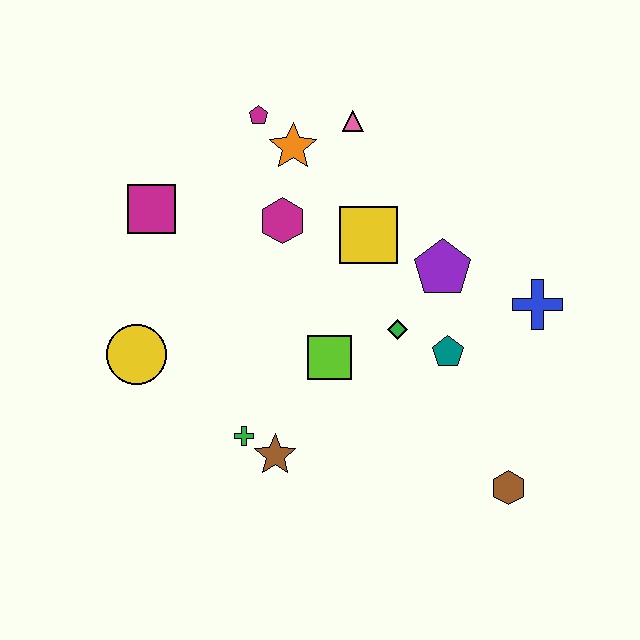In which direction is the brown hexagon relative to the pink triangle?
The brown hexagon is below the pink triangle.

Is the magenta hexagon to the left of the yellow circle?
No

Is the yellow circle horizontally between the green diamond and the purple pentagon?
No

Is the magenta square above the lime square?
Yes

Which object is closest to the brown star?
The green cross is closest to the brown star.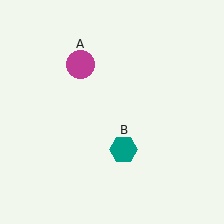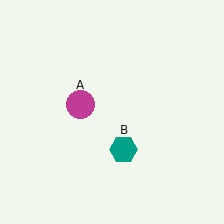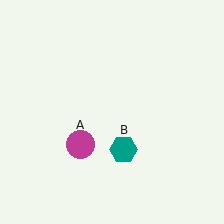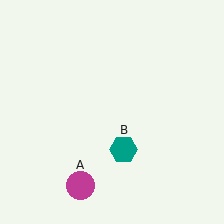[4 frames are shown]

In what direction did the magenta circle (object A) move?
The magenta circle (object A) moved down.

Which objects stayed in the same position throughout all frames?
Teal hexagon (object B) remained stationary.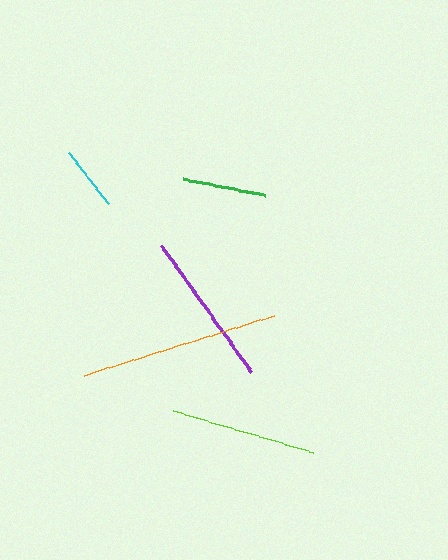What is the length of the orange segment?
The orange segment is approximately 199 pixels long.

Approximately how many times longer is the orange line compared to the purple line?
The orange line is approximately 1.3 times the length of the purple line.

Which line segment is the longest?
The orange line is the longest at approximately 199 pixels.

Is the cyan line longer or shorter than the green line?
The green line is longer than the cyan line.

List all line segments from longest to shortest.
From longest to shortest: orange, purple, lime, green, cyan.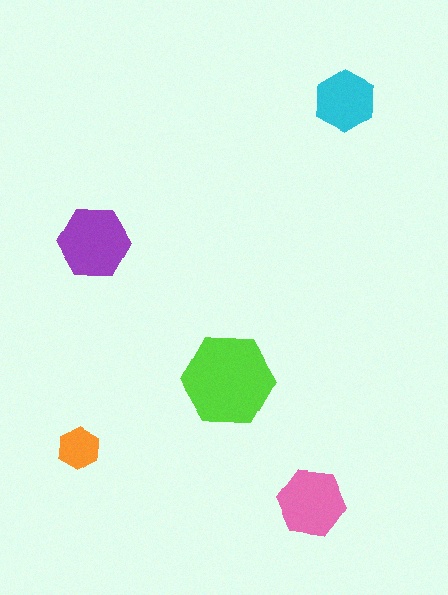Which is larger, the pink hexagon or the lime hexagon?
The lime one.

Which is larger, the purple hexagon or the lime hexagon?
The lime one.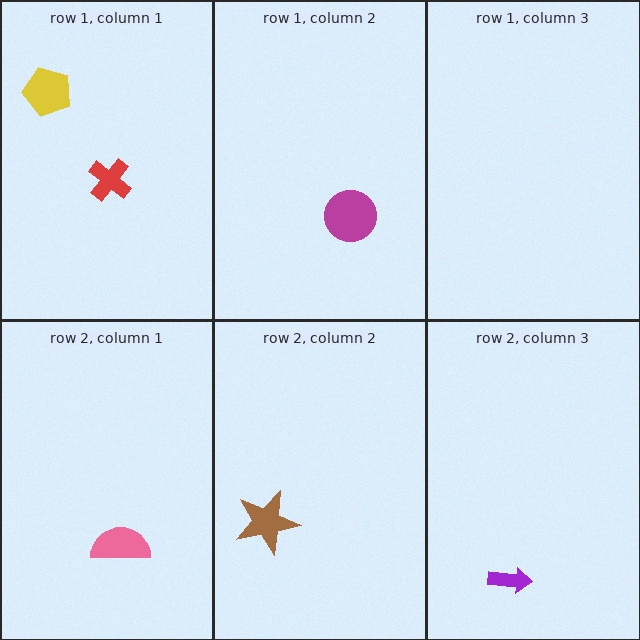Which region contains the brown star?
The row 2, column 2 region.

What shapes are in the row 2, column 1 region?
The pink semicircle.